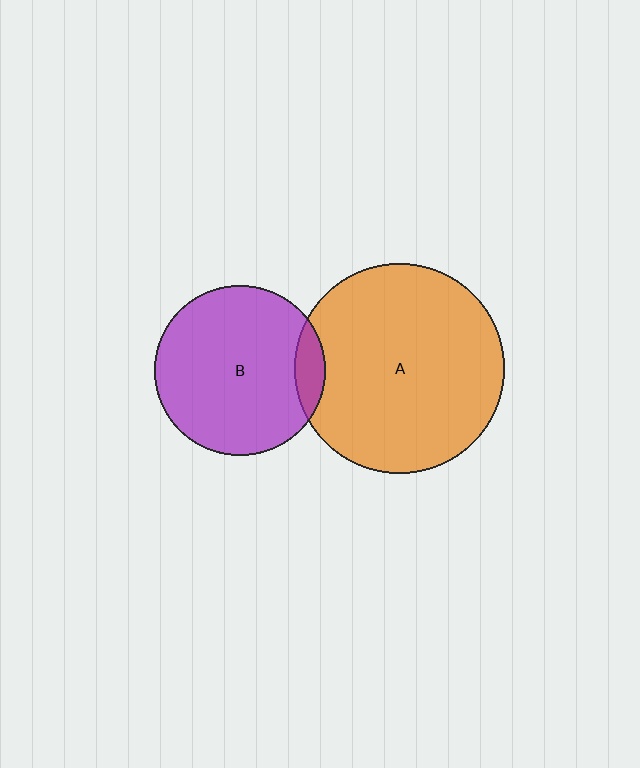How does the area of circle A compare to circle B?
Approximately 1.5 times.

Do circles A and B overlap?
Yes.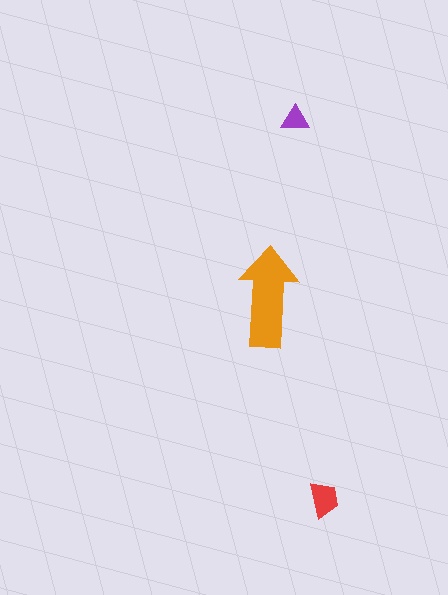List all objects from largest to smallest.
The orange arrow, the red trapezoid, the purple triangle.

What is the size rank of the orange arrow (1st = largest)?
1st.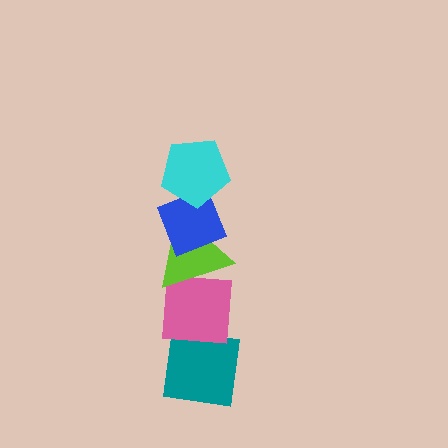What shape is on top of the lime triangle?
The blue diamond is on top of the lime triangle.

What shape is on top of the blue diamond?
The cyan pentagon is on top of the blue diamond.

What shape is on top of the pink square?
The lime triangle is on top of the pink square.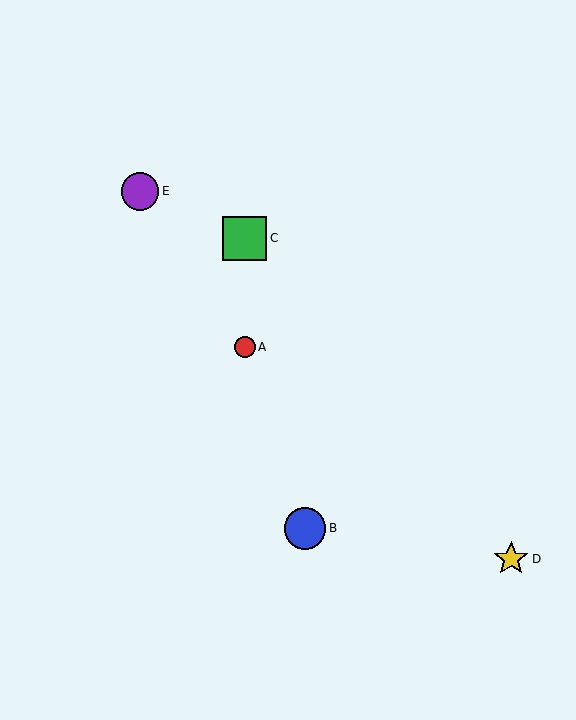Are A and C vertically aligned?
Yes, both are at x≈245.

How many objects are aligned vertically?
2 objects (A, C) are aligned vertically.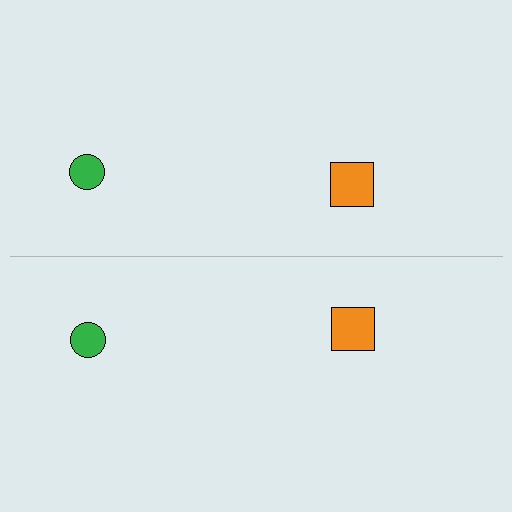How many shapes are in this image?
There are 4 shapes in this image.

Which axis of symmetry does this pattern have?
The pattern has a horizontal axis of symmetry running through the center of the image.